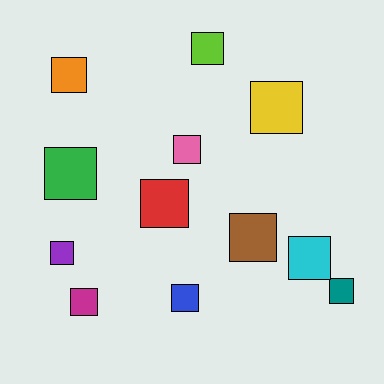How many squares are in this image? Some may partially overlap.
There are 12 squares.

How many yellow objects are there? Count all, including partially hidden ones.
There is 1 yellow object.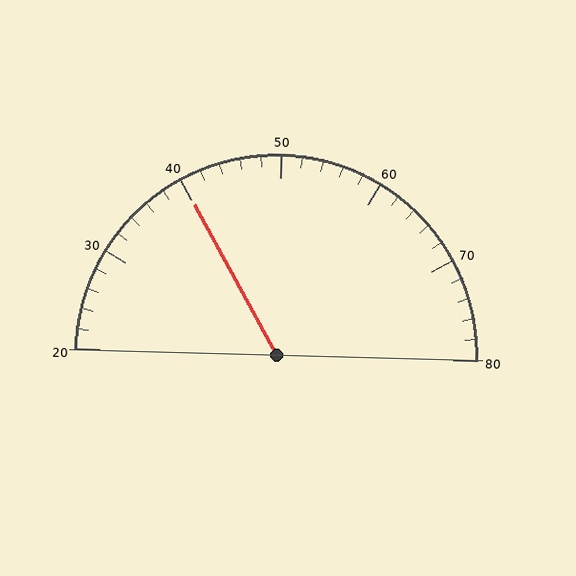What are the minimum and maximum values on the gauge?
The gauge ranges from 20 to 80.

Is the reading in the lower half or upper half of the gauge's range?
The reading is in the lower half of the range (20 to 80).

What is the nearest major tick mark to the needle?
The nearest major tick mark is 40.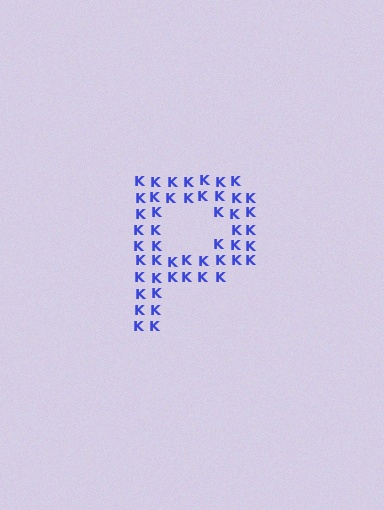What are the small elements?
The small elements are letter K's.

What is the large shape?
The large shape is the letter P.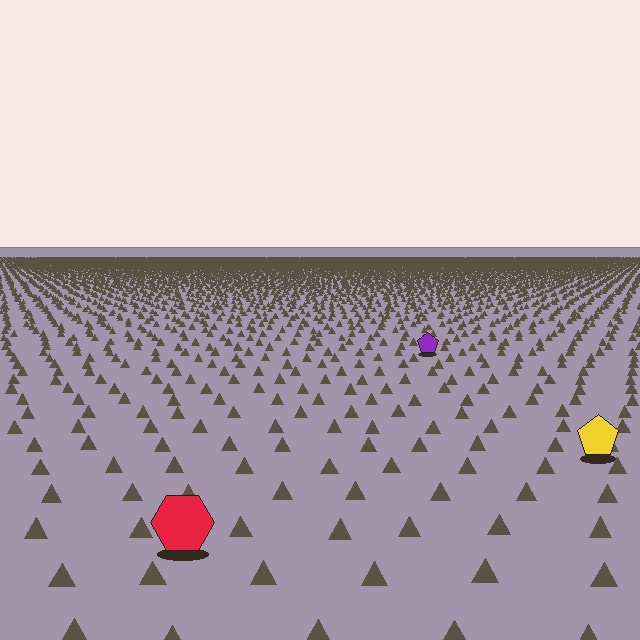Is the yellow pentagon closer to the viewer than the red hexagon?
No. The red hexagon is closer — you can tell from the texture gradient: the ground texture is coarser near it.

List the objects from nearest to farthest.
From nearest to farthest: the red hexagon, the yellow pentagon, the purple pentagon.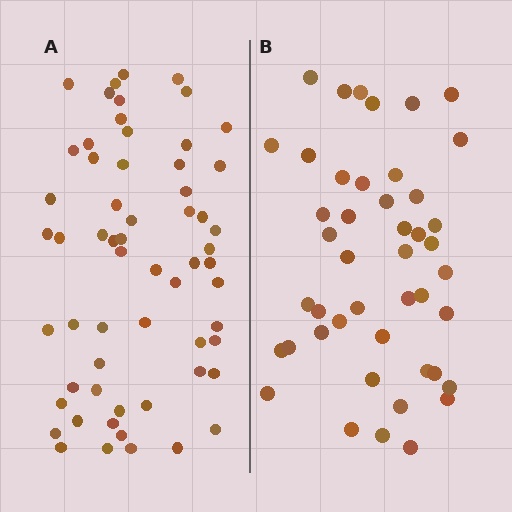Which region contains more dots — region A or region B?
Region A (the left region) has more dots.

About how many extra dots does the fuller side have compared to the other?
Region A has approximately 15 more dots than region B.